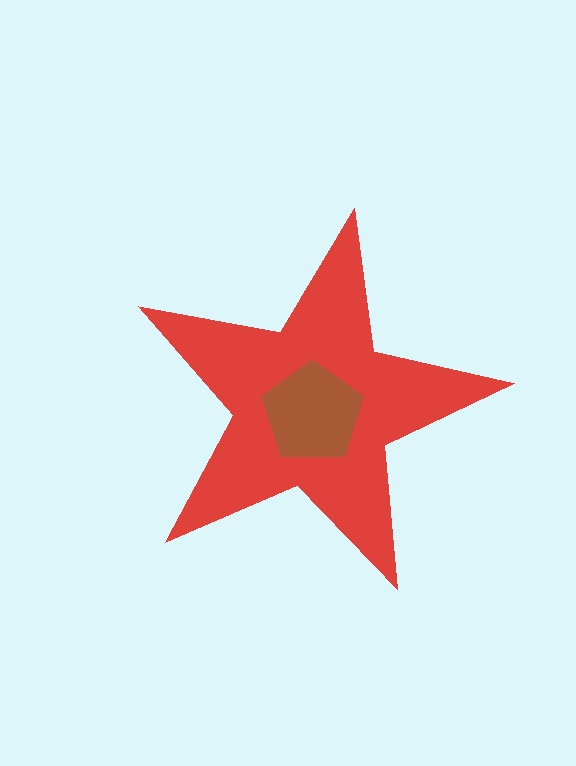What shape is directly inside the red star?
The brown pentagon.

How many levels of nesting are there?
2.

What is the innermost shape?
The brown pentagon.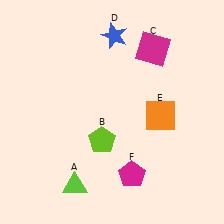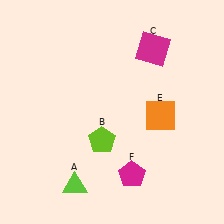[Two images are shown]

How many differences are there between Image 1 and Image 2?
There is 1 difference between the two images.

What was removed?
The blue star (D) was removed in Image 2.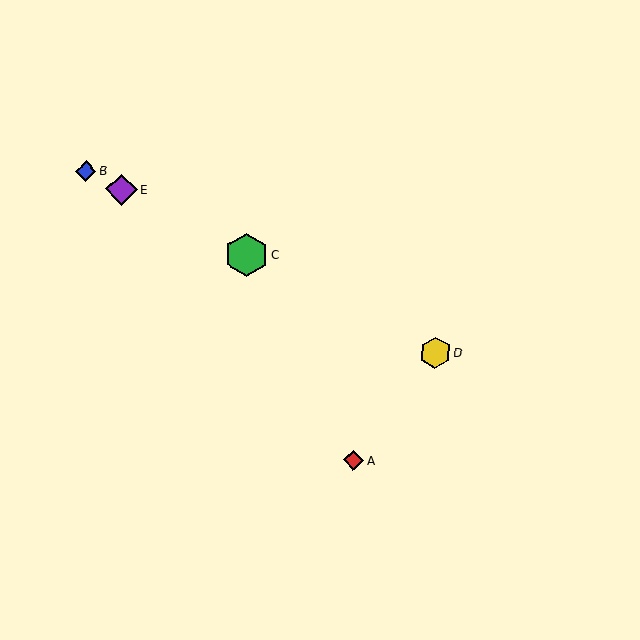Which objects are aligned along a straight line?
Objects B, C, D, E are aligned along a straight line.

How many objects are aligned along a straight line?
4 objects (B, C, D, E) are aligned along a straight line.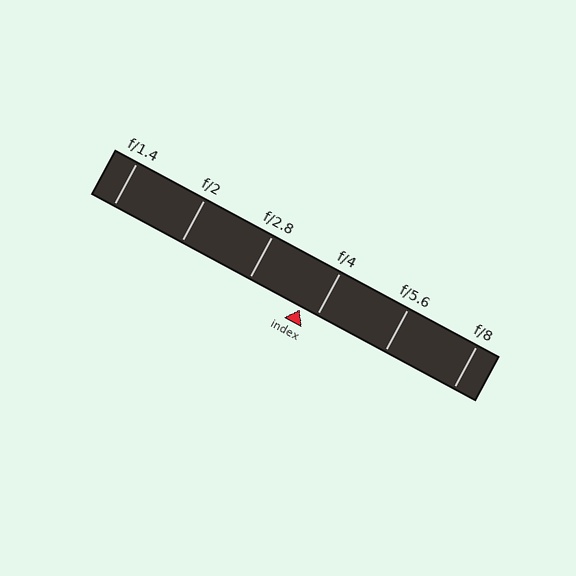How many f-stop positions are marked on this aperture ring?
There are 6 f-stop positions marked.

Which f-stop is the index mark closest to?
The index mark is closest to f/4.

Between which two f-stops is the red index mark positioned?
The index mark is between f/2.8 and f/4.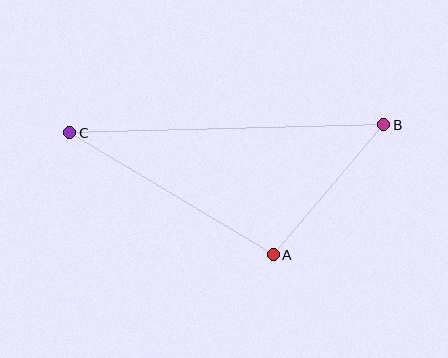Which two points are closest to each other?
Points A and B are closest to each other.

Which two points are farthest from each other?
Points B and C are farthest from each other.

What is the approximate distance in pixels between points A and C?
The distance between A and C is approximately 237 pixels.